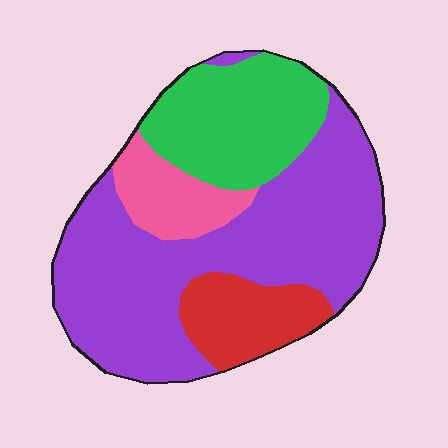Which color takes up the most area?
Purple, at roughly 55%.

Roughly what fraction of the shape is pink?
Pink covers 10% of the shape.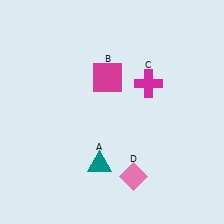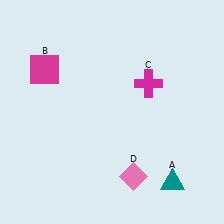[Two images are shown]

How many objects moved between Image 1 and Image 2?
2 objects moved between the two images.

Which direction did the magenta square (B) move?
The magenta square (B) moved left.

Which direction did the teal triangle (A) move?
The teal triangle (A) moved right.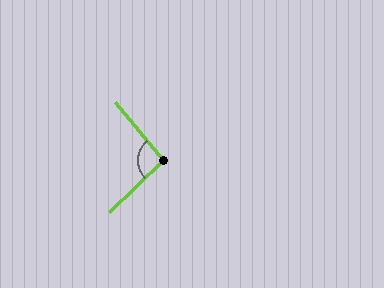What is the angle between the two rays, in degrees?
Approximately 94 degrees.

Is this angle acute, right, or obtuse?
It is approximately a right angle.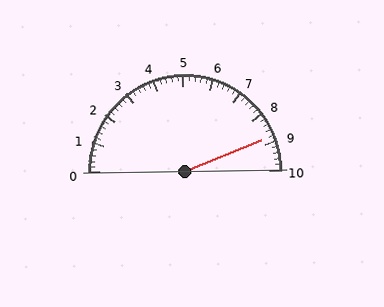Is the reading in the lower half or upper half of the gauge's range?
The reading is in the upper half of the range (0 to 10).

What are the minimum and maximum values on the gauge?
The gauge ranges from 0 to 10.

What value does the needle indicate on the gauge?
The needle indicates approximately 8.8.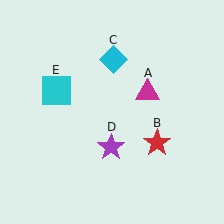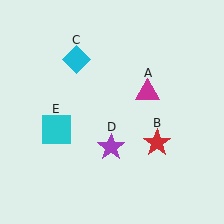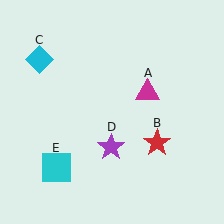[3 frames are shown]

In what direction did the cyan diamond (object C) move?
The cyan diamond (object C) moved left.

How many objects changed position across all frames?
2 objects changed position: cyan diamond (object C), cyan square (object E).